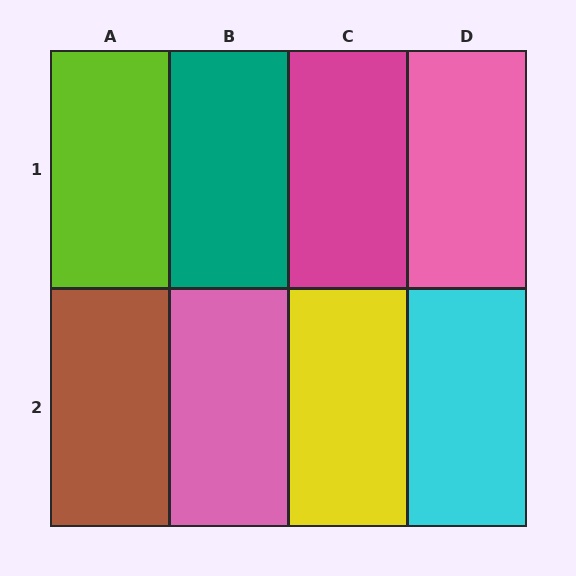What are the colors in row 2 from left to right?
Brown, pink, yellow, cyan.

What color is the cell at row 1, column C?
Magenta.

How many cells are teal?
1 cell is teal.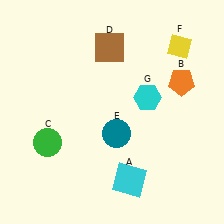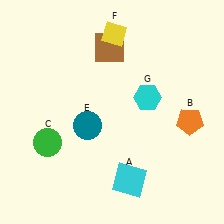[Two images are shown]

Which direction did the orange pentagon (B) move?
The orange pentagon (B) moved down.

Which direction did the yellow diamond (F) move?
The yellow diamond (F) moved left.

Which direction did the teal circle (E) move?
The teal circle (E) moved left.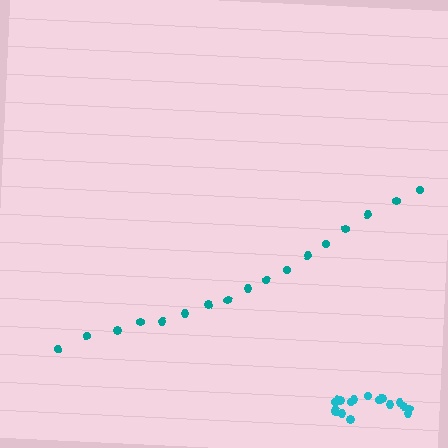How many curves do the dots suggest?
There are 2 distinct paths.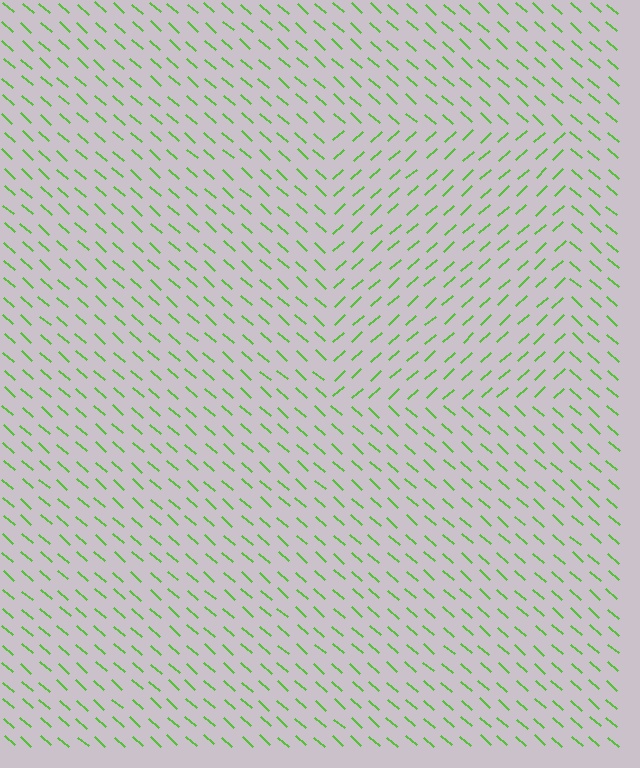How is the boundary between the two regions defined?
The boundary is defined purely by a change in line orientation (approximately 83 degrees difference). All lines are the same color and thickness.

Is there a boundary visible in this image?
Yes, there is a texture boundary formed by a change in line orientation.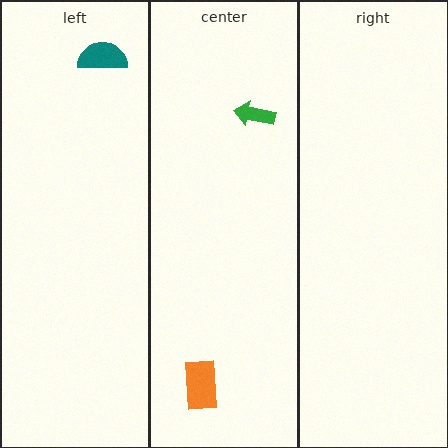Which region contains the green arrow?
The center region.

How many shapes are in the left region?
1.